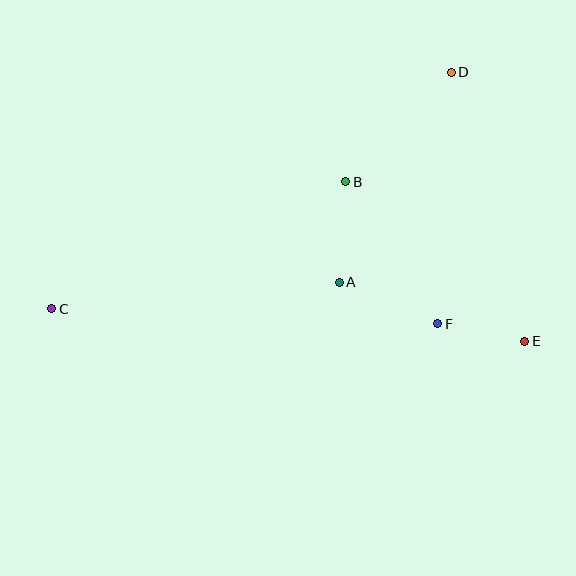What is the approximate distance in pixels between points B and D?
The distance between B and D is approximately 152 pixels.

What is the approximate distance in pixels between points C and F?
The distance between C and F is approximately 386 pixels.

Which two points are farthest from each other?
Points C and E are farthest from each other.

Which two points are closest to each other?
Points E and F are closest to each other.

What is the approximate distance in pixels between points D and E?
The distance between D and E is approximately 279 pixels.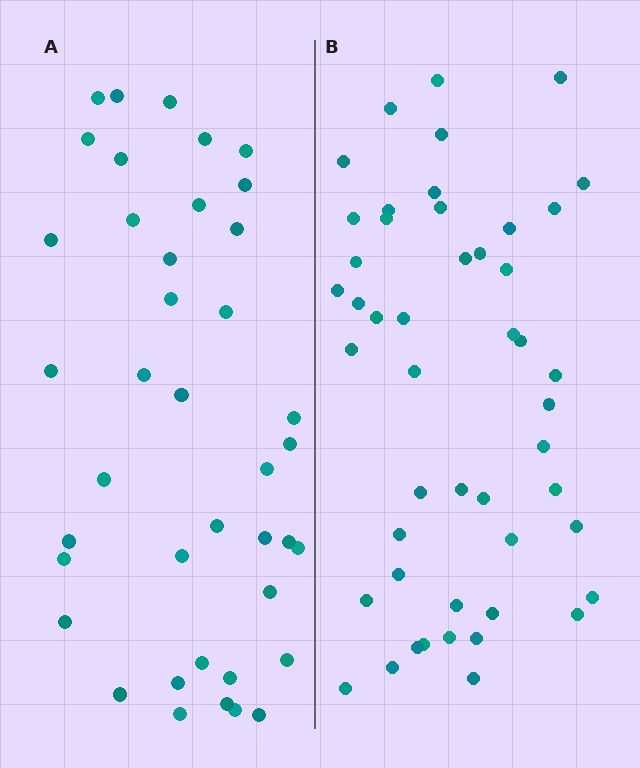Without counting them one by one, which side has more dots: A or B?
Region B (the right region) has more dots.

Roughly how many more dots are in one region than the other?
Region B has roughly 8 or so more dots than region A.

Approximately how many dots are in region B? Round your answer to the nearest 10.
About 50 dots. (The exact count is 48, which rounds to 50.)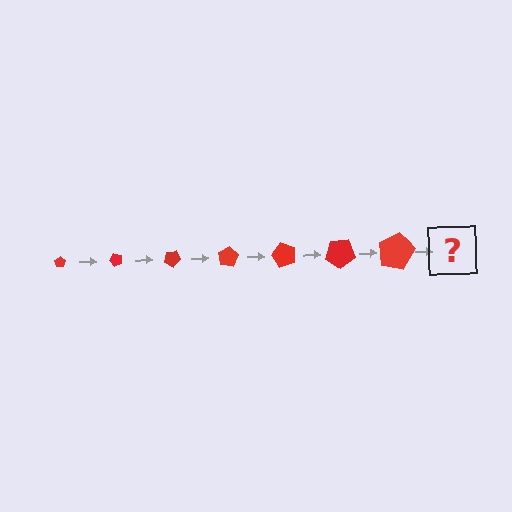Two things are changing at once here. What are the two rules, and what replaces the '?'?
The two rules are that the pentagon grows larger each step and it rotates 50 degrees each step. The '?' should be a pentagon, larger than the previous one and rotated 350 degrees from the start.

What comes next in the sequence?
The next element should be a pentagon, larger than the previous one and rotated 350 degrees from the start.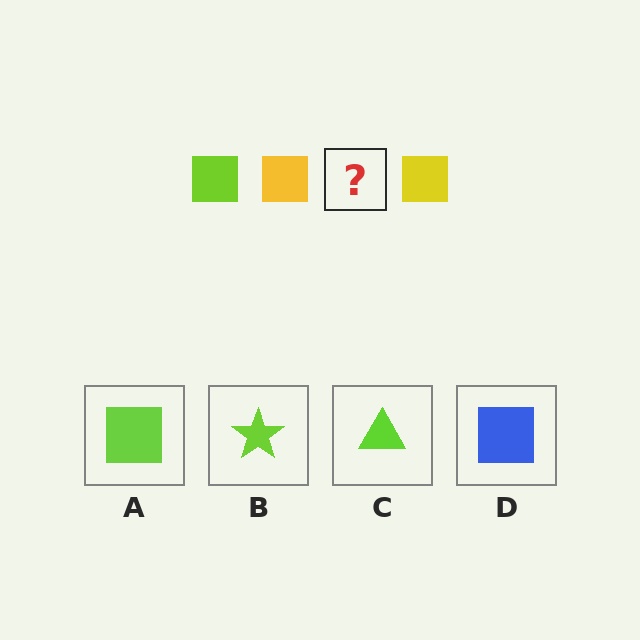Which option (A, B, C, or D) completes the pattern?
A.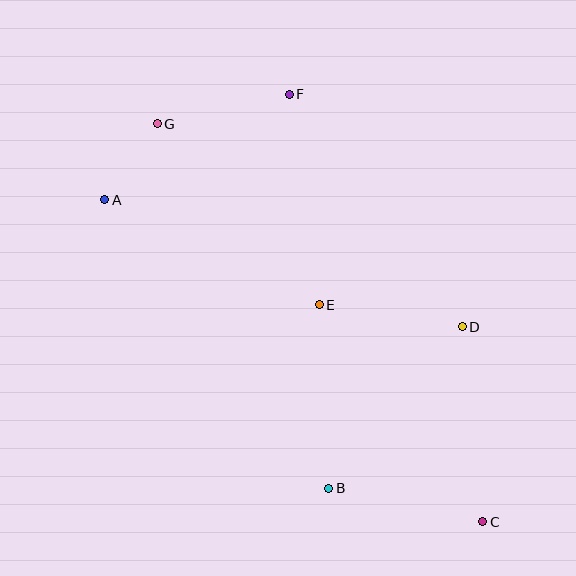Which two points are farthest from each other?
Points C and G are farthest from each other.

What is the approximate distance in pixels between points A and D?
The distance between A and D is approximately 379 pixels.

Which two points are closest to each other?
Points A and G are closest to each other.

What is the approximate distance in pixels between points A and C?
The distance between A and C is approximately 497 pixels.